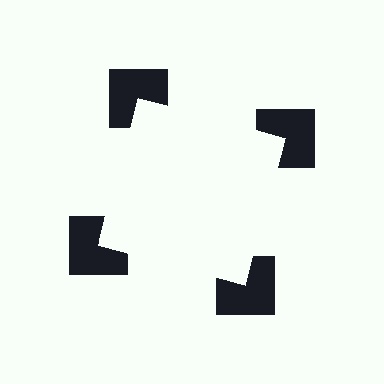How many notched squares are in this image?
There are 4 — one at each vertex of the illusory square.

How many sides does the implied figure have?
4 sides.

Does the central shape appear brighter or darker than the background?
It typically appears slightly brighter than the background, even though no actual brightness change is drawn.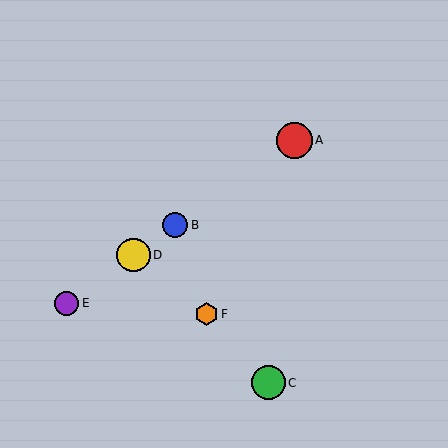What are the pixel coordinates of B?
Object B is at (175, 225).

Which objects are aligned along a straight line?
Objects A, B, D, E are aligned along a straight line.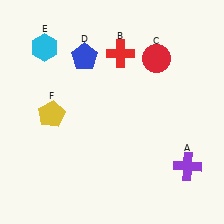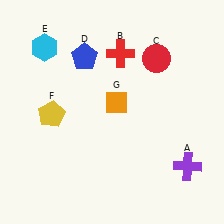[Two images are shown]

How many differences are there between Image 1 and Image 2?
There is 1 difference between the two images.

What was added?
An orange diamond (G) was added in Image 2.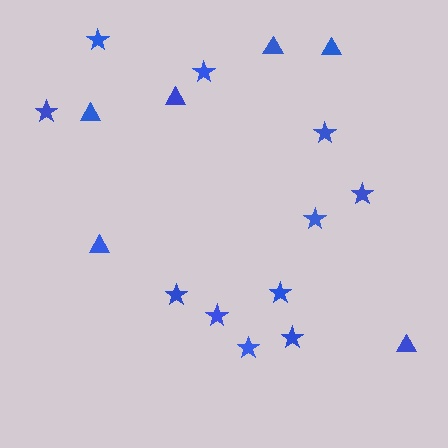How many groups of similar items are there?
There are 2 groups: one group of triangles (6) and one group of stars (11).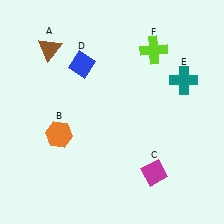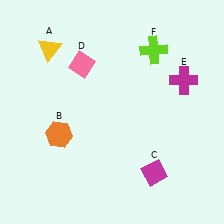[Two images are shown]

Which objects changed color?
A changed from brown to yellow. D changed from blue to pink. E changed from teal to magenta.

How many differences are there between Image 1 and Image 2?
There are 3 differences between the two images.